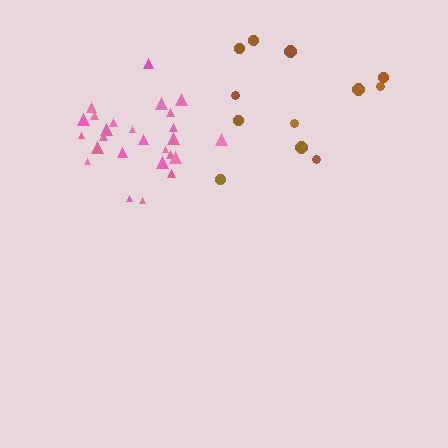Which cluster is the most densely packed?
Pink.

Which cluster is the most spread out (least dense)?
Brown.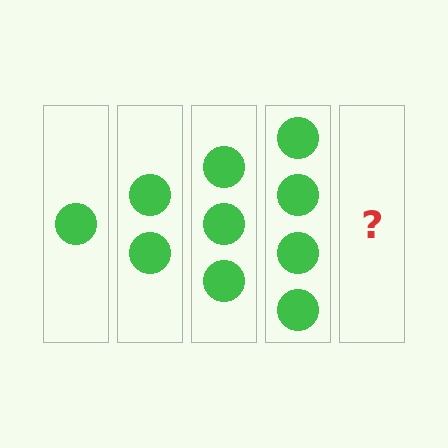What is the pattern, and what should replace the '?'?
The pattern is that each step adds one more circle. The '?' should be 5 circles.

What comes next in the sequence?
The next element should be 5 circles.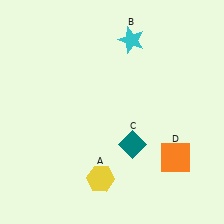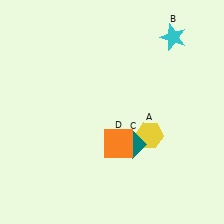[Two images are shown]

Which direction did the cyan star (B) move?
The cyan star (B) moved right.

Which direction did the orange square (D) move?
The orange square (D) moved left.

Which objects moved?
The objects that moved are: the yellow hexagon (A), the cyan star (B), the orange square (D).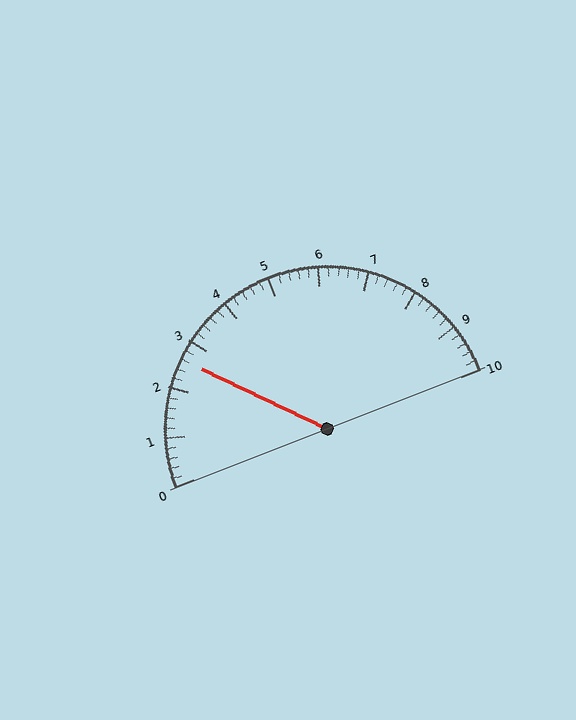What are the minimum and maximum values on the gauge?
The gauge ranges from 0 to 10.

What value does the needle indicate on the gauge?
The needle indicates approximately 2.6.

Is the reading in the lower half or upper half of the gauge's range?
The reading is in the lower half of the range (0 to 10).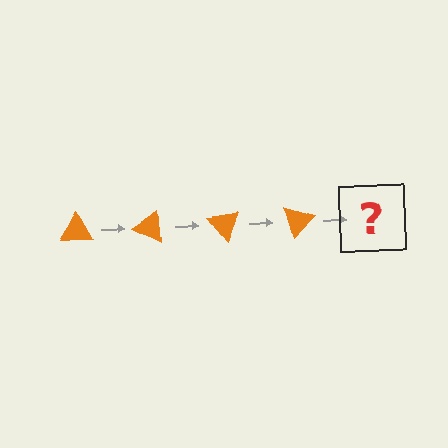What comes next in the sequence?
The next element should be an orange triangle rotated 100 degrees.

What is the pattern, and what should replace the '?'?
The pattern is that the triangle rotates 25 degrees each step. The '?' should be an orange triangle rotated 100 degrees.